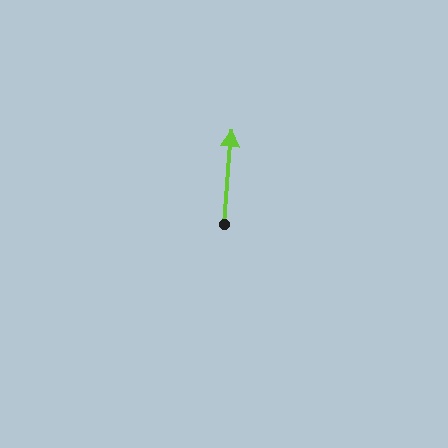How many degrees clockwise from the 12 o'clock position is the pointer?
Approximately 5 degrees.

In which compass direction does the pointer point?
North.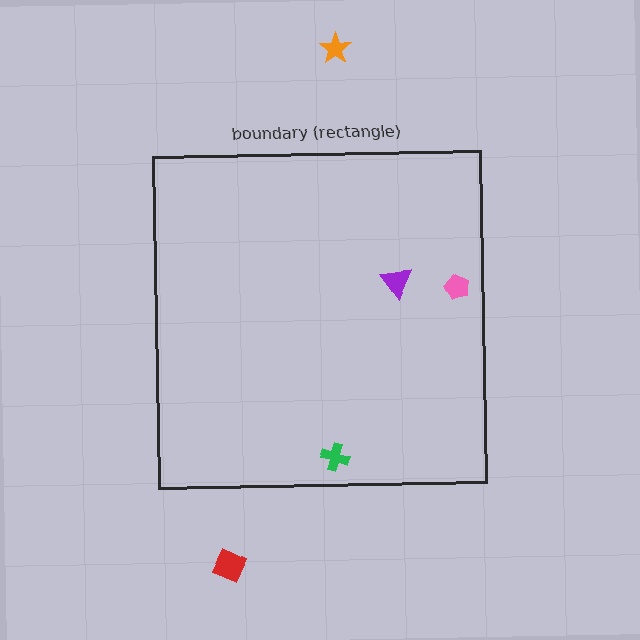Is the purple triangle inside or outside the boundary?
Inside.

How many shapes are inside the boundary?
3 inside, 2 outside.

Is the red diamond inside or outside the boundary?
Outside.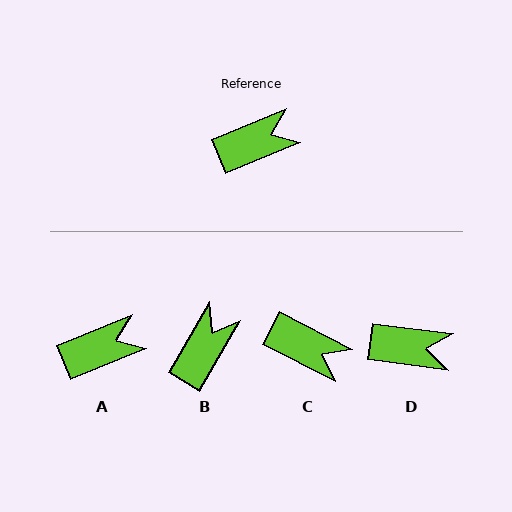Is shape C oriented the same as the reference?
No, it is off by about 50 degrees.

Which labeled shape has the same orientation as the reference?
A.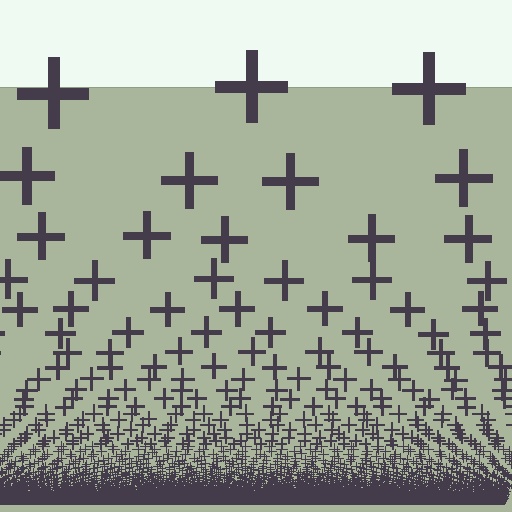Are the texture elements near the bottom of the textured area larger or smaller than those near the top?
Smaller. The gradient is inverted — elements near the bottom are smaller and denser.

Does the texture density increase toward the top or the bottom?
Density increases toward the bottom.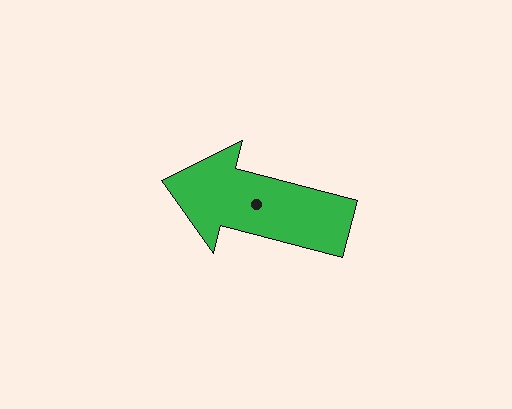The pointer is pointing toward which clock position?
Roughly 9 o'clock.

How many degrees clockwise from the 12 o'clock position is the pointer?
Approximately 285 degrees.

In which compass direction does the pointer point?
West.